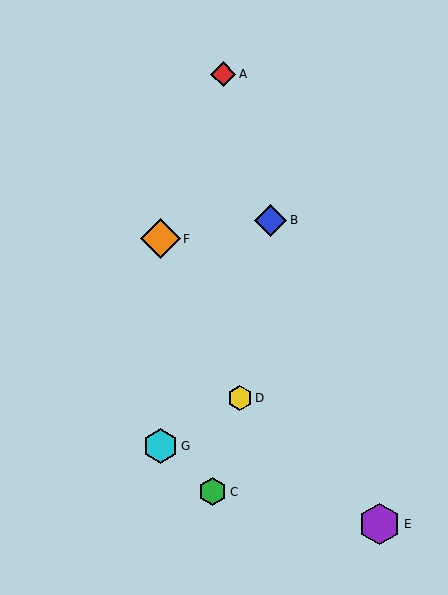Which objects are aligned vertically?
Objects F, G are aligned vertically.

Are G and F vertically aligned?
Yes, both are at x≈160.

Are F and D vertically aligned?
No, F is at x≈160 and D is at x≈240.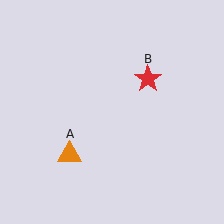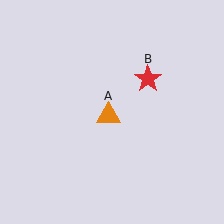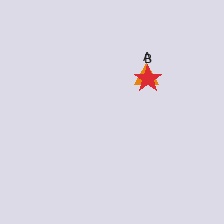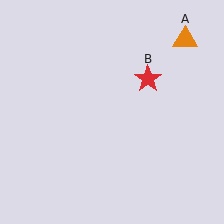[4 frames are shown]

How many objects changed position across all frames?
1 object changed position: orange triangle (object A).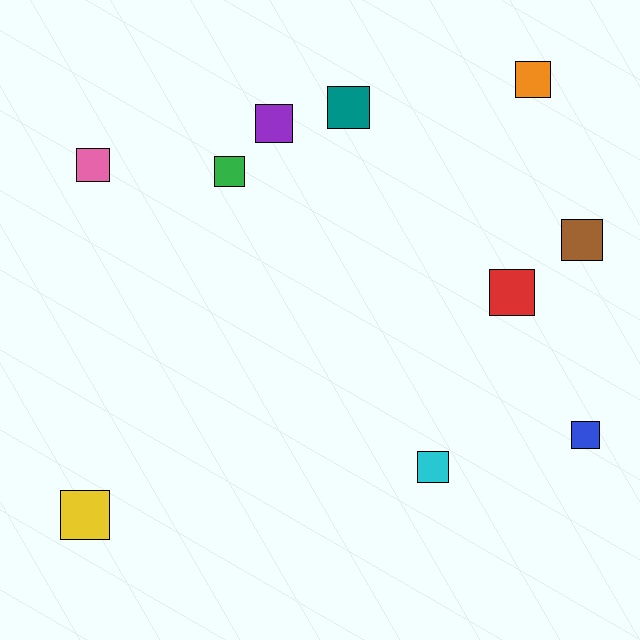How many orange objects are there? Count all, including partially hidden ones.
There is 1 orange object.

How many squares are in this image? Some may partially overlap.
There are 10 squares.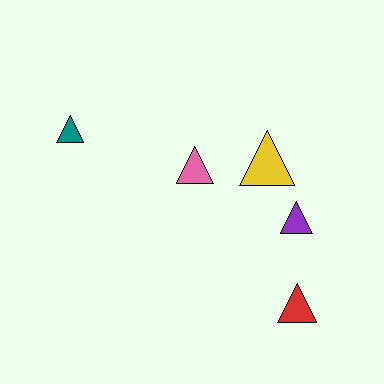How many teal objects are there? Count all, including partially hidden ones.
There is 1 teal object.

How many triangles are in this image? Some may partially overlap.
There are 5 triangles.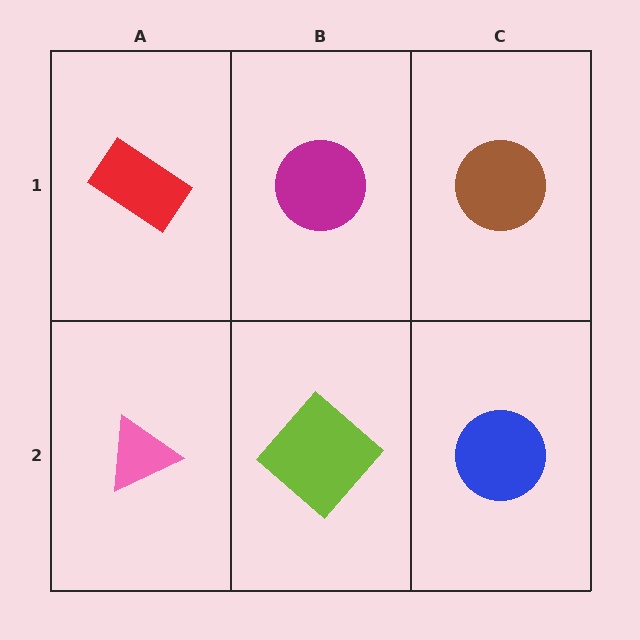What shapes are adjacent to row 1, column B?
A lime diamond (row 2, column B), a red rectangle (row 1, column A), a brown circle (row 1, column C).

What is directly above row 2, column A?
A red rectangle.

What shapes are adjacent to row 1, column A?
A pink triangle (row 2, column A), a magenta circle (row 1, column B).